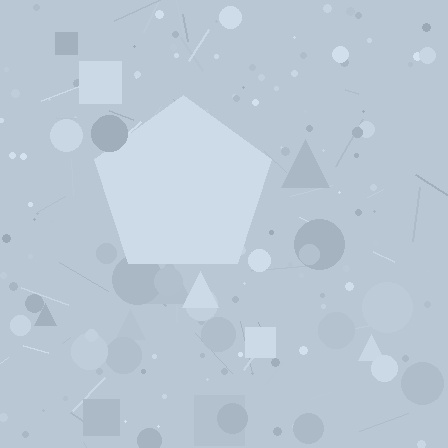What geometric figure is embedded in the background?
A pentagon is embedded in the background.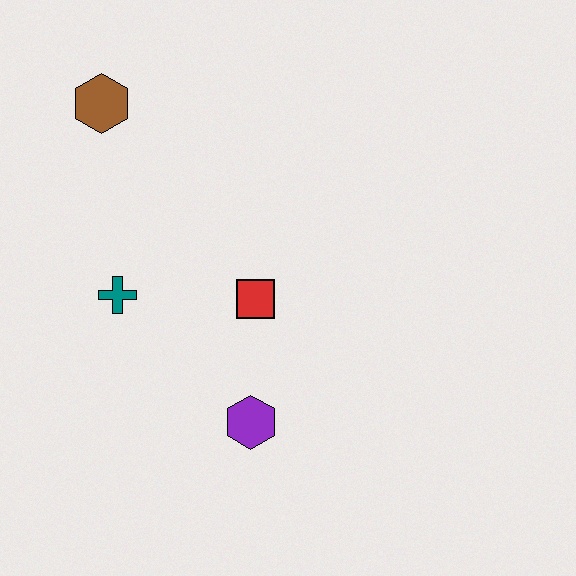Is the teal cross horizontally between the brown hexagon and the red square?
Yes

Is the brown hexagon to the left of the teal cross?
Yes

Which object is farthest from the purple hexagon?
The brown hexagon is farthest from the purple hexagon.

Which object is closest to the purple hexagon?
The red square is closest to the purple hexagon.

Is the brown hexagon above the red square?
Yes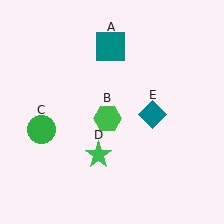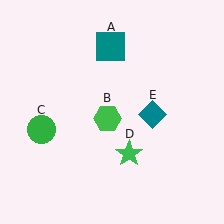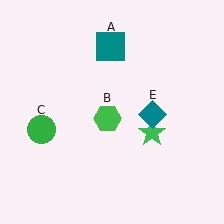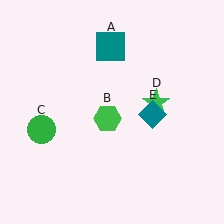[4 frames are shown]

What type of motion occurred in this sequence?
The green star (object D) rotated counterclockwise around the center of the scene.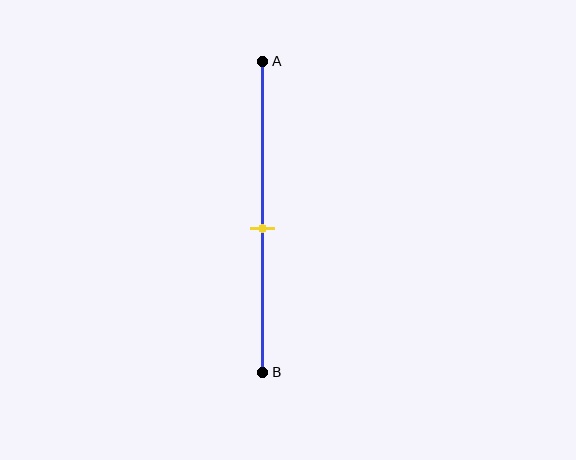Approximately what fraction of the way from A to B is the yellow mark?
The yellow mark is approximately 55% of the way from A to B.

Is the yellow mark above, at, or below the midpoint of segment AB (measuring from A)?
The yellow mark is below the midpoint of segment AB.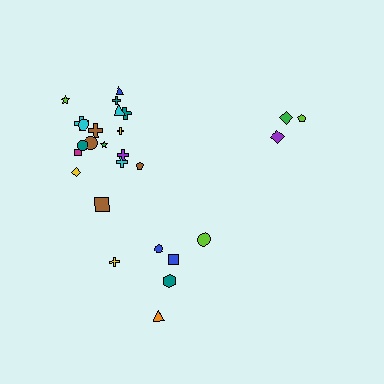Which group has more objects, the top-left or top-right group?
The top-left group.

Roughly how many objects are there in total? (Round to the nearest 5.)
Roughly 25 objects in total.